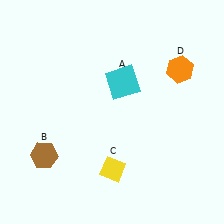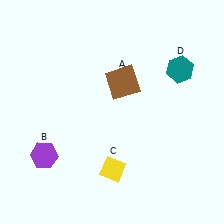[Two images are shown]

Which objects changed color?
A changed from cyan to brown. B changed from brown to purple. D changed from orange to teal.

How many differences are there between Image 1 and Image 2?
There are 3 differences between the two images.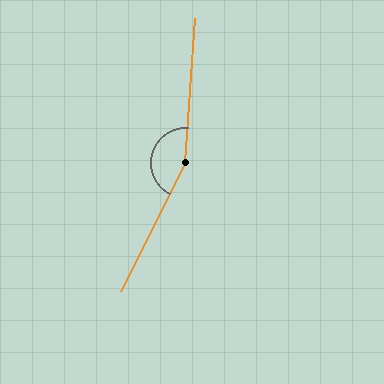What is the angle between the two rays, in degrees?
Approximately 157 degrees.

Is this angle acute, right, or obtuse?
It is obtuse.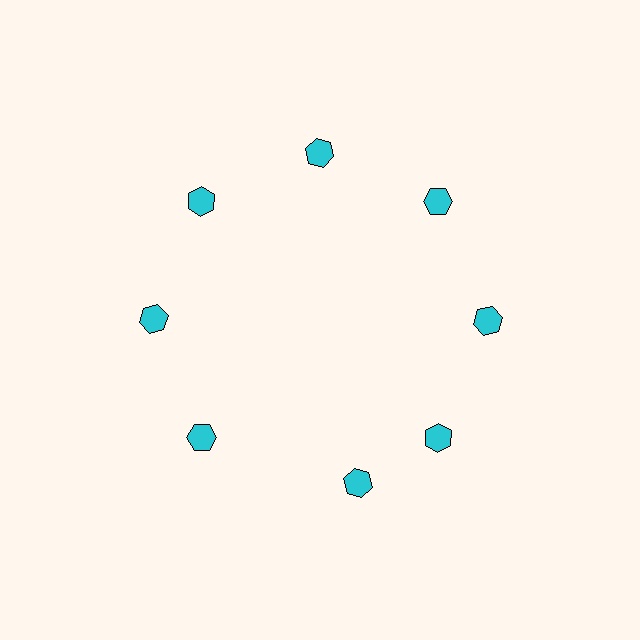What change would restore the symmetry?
The symmetry would be restored by rotating it back into even spacing with its neighbors so that all 8 hexagons sit at equal angles and equal distance from the center.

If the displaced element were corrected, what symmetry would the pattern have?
It would have 8-fold rotational symmetry — the pattern would map onto itself every 45 degrees.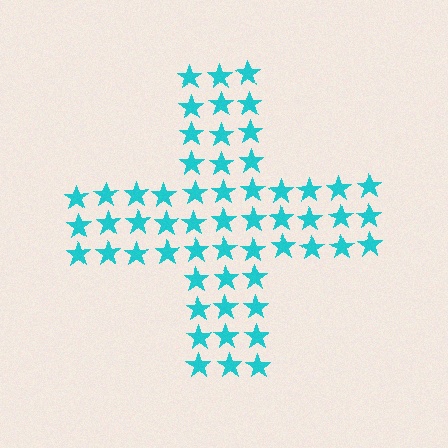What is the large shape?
The large shape is a cross.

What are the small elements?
The small elements are stars.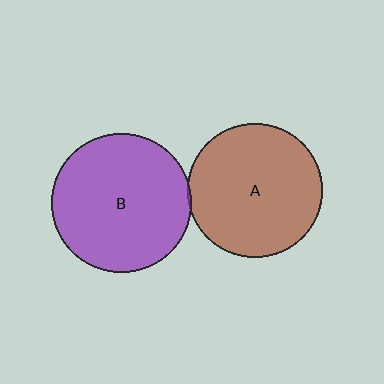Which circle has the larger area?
Circle B (purple).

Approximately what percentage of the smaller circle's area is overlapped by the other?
Approximately 5%.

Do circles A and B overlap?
Yes.